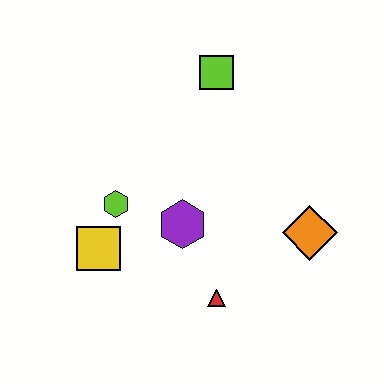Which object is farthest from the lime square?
The red triangle is farthest from the lime square.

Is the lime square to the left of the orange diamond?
Yes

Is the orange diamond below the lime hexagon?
Yes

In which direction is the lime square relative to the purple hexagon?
The lime square is above the purple hexagon.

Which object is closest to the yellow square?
The lime hexagon is closest to the yellow square.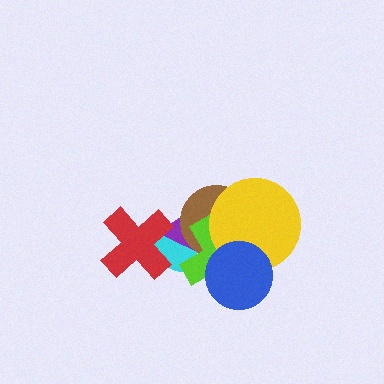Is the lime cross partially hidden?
Yes, it is partially covered by another shape.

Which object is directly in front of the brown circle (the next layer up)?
The lime cross is directly in front of the brown circle.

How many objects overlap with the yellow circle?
4 objects overlap with the yellow circle.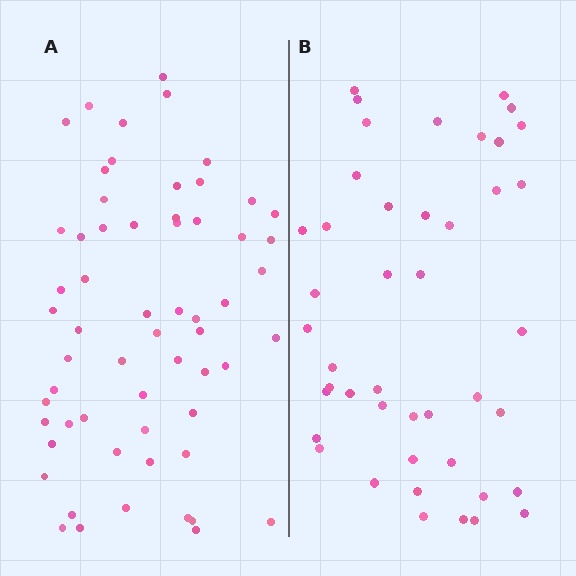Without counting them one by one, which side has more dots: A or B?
Region A (the left region) has more dots.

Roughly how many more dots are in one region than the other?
Region A has approximately 15 more dots than region B.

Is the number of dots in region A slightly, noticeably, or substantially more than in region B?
Region A has noticeably more, but not dramatically so. The ratio is roughly 1.4 to 1.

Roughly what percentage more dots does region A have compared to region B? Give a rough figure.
About 35% more.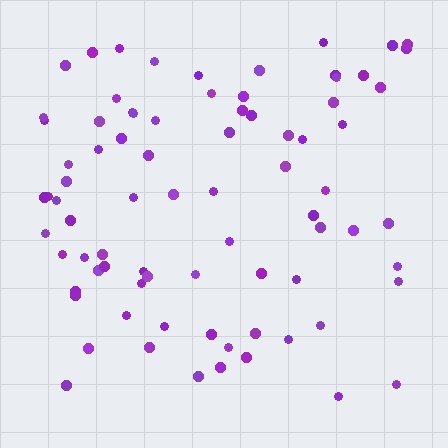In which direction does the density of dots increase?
From bottom to top, with the top side densest.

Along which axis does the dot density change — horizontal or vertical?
Vertical.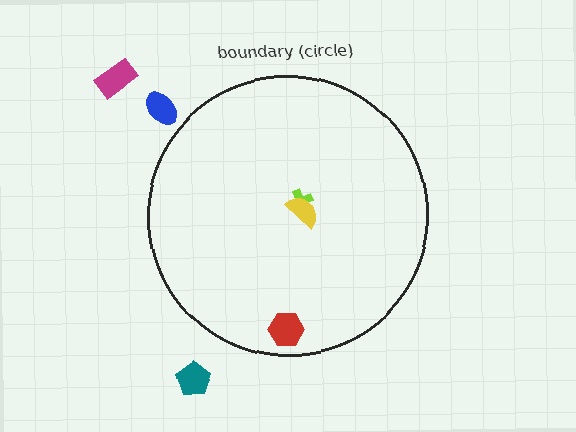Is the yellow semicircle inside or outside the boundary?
Inside.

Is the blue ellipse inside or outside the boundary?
Outside.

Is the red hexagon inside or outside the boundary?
Inside.